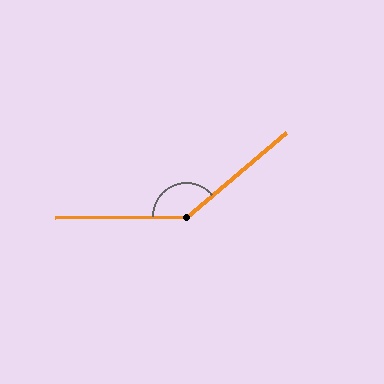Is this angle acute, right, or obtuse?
It is obtuse.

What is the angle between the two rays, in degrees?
Approximately 140 degrees.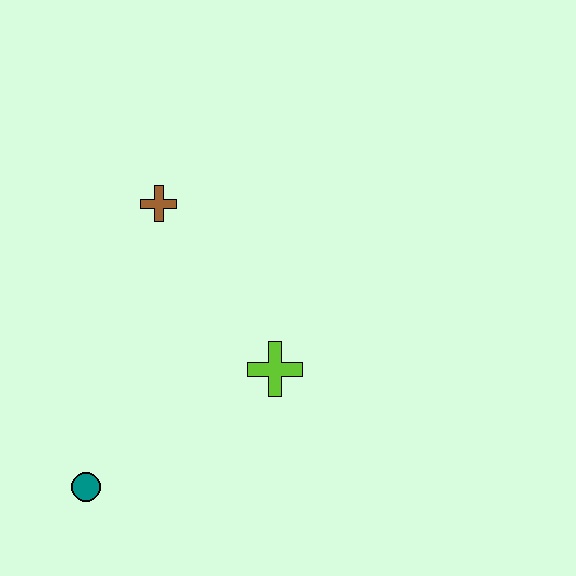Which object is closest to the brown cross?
The lime cross is closest to the brown cross.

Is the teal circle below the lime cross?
Yes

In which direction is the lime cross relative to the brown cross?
The lime cross is below the brown cross.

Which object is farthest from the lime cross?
The teal circle is farthest from the lime cross.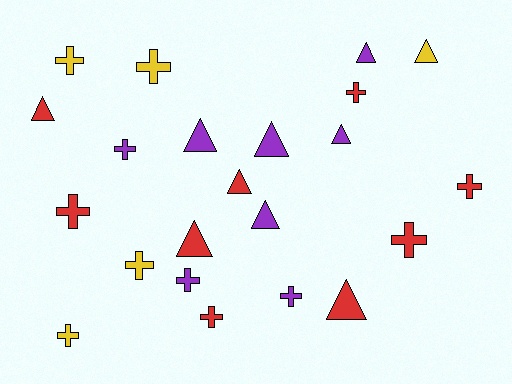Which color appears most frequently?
Red, with 9 objects.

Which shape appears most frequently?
Cross, with 12 objects.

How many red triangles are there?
There are 4 red triangles.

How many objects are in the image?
There are 22 objects.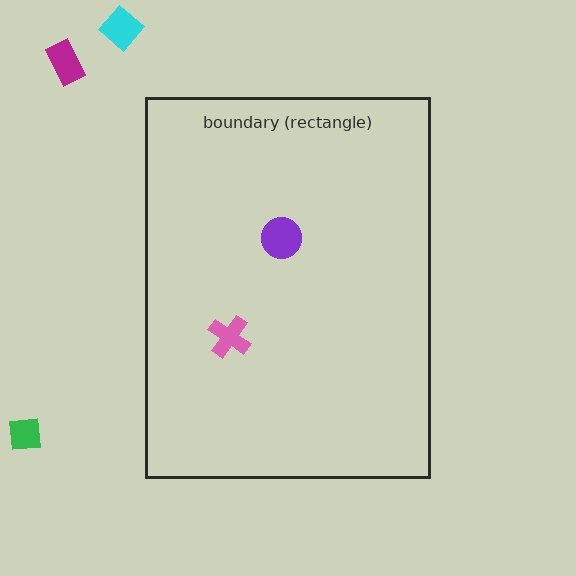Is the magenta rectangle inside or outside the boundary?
Outside.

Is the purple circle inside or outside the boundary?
Inside.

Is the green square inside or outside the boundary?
Outside.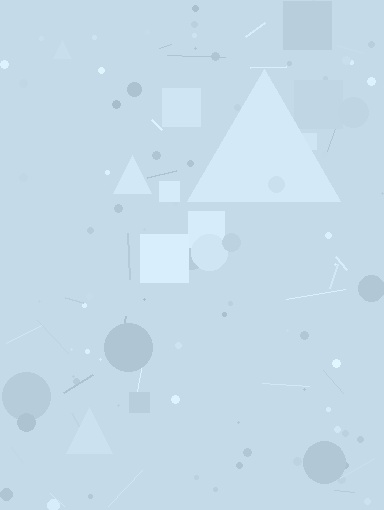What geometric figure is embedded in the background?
A triangle is embedded in the background.